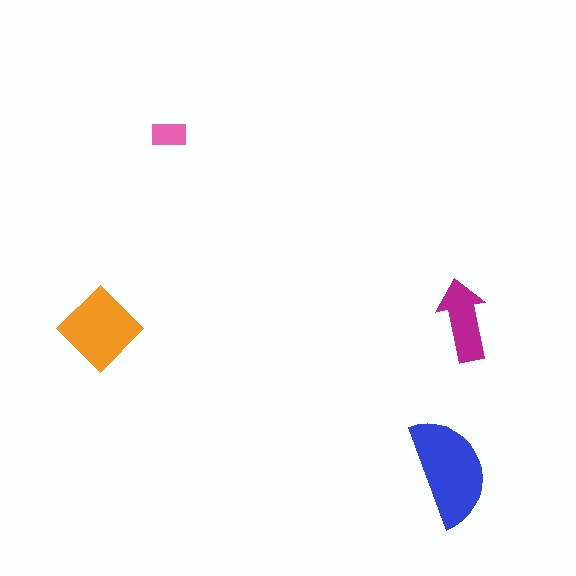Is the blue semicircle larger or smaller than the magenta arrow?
Larger.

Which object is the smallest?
The pink rectangle.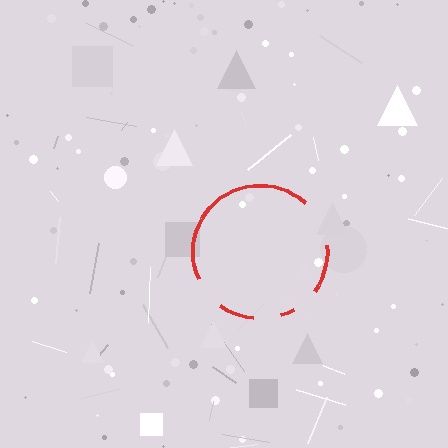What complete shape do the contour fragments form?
The contour fragments form a circle.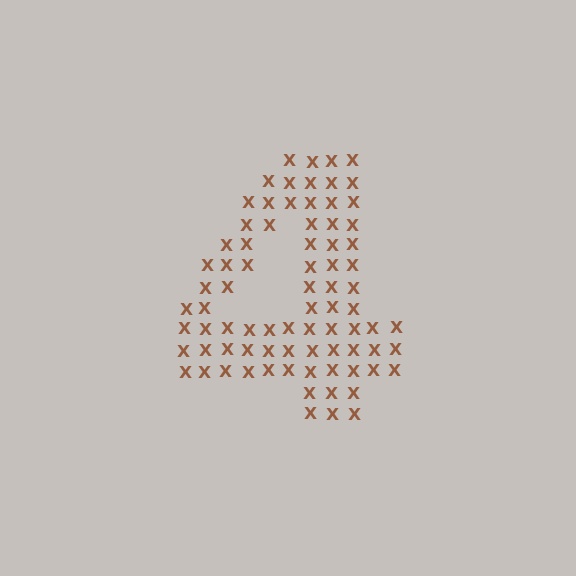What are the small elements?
The small elements are letter X's.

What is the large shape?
The large shape is the digit 4.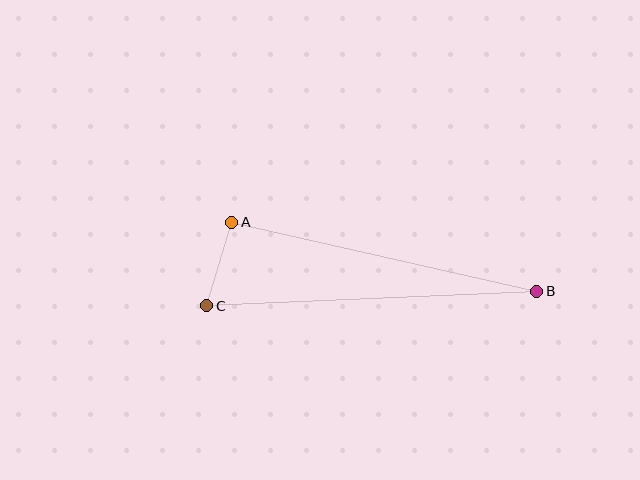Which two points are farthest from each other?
Points B and C are farthest from each other.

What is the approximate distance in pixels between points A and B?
The distance between A and B is approximately 313 pixels.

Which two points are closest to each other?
Points A and C are closest to each other.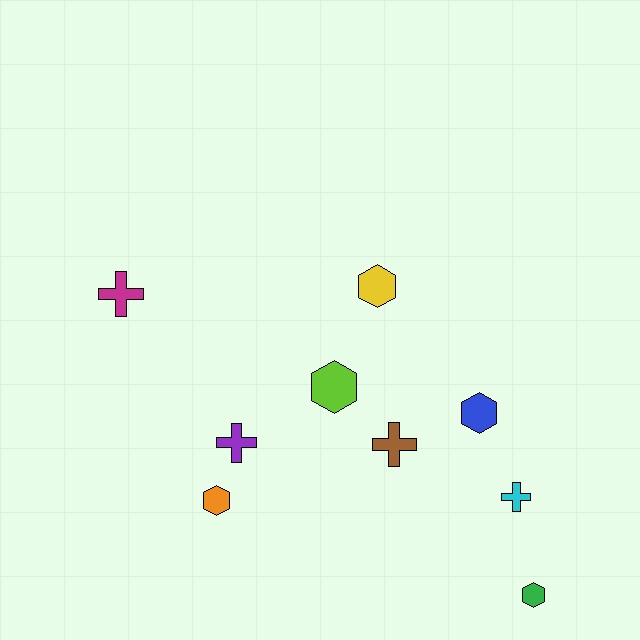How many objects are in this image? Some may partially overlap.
There are 9 objects.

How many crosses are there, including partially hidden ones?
There are 4 crosses.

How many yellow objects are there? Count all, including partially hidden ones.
There is 1 yellow object.